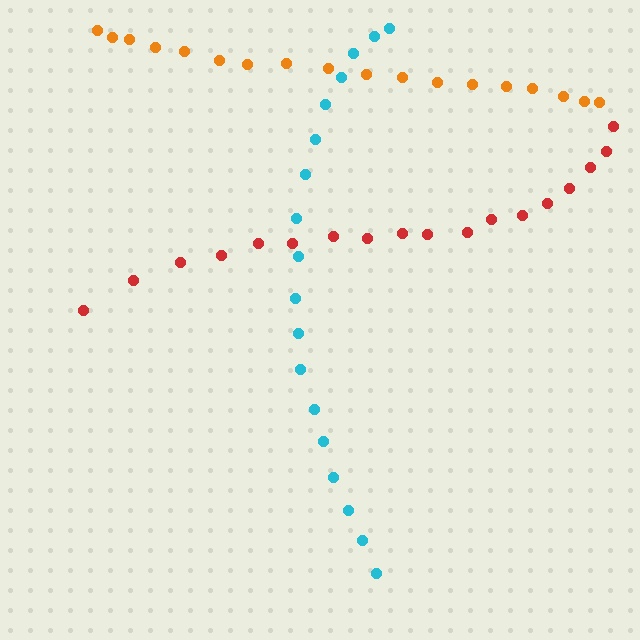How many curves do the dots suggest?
There are 3 distinct paths.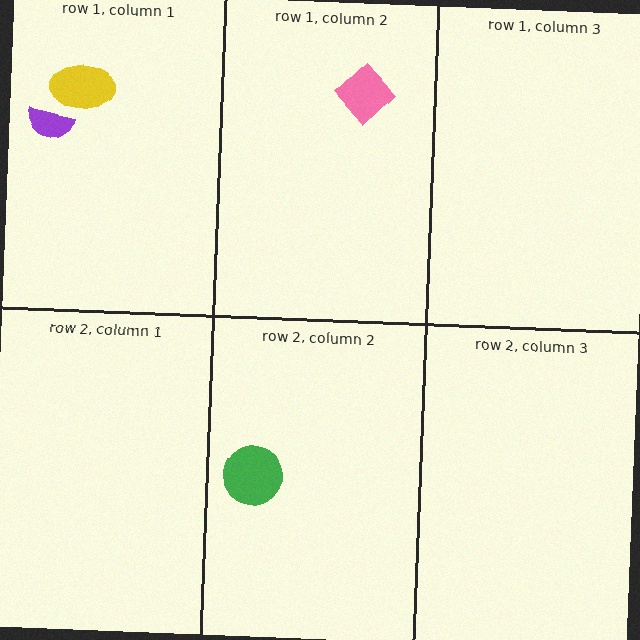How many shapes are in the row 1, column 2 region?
1.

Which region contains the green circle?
The row 2, column 2 region.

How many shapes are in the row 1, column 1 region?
2.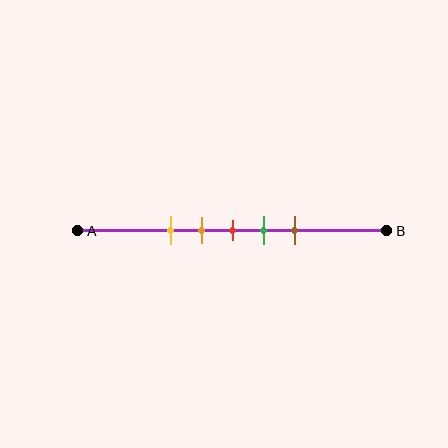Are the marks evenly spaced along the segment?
Yes, the marks are approximately evenly spaced.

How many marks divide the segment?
There are 5 marks dividing the segment.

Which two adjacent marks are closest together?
The orange and red marks are the closest adjacent pair.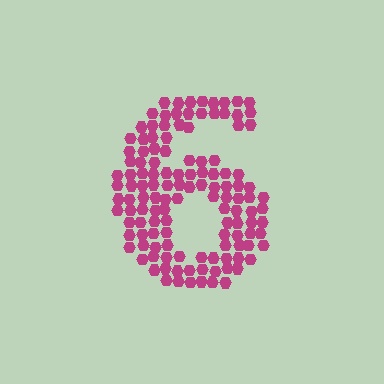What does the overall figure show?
The overall figure shows the digit 6.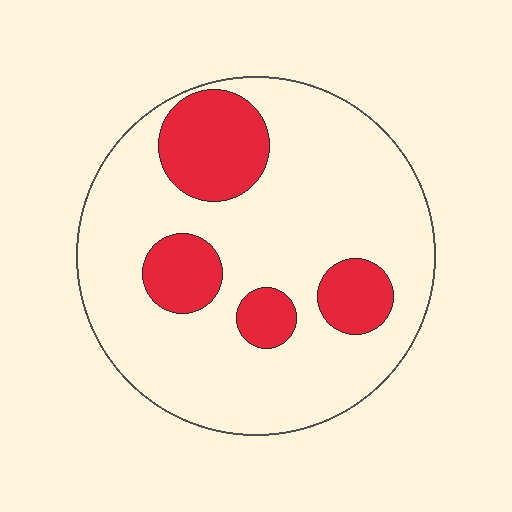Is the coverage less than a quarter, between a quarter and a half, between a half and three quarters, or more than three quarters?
Less than a quarter.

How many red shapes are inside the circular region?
4.